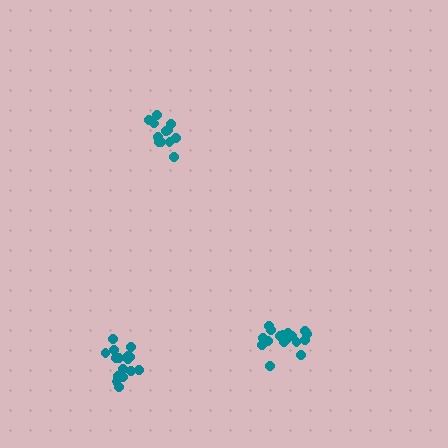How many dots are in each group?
Group 1: 18 dots, Group 2: 12 dots, Group 3: 16 dots (46 total).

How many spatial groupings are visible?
There are 3 spatial groupings.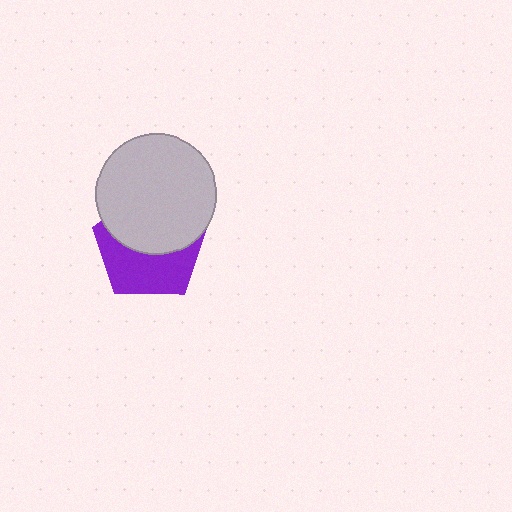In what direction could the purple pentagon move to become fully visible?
The purple pentagon could move down. That would shift it out from behind the light gray circle entirely.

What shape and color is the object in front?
The object in front is a light gray circle.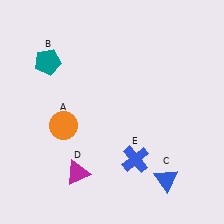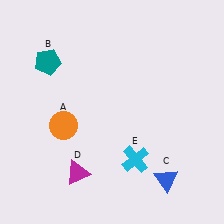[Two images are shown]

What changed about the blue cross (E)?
In Image 1, E is blue. In Image 2, it changed to cyan.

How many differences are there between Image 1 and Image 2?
There is 1 difference between the two images.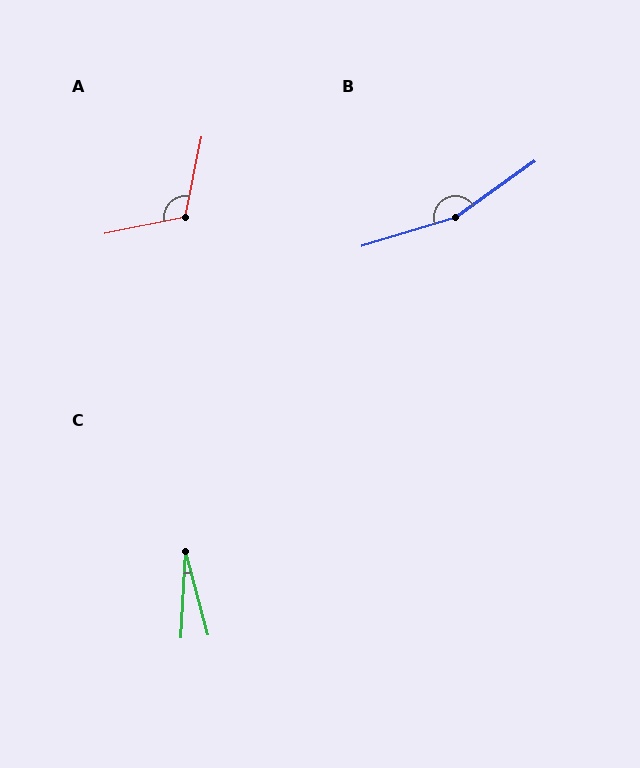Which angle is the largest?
B, at approximately 162 degrees.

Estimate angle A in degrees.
Approximately 113 degrees.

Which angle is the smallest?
C, at approximately 18 degrees.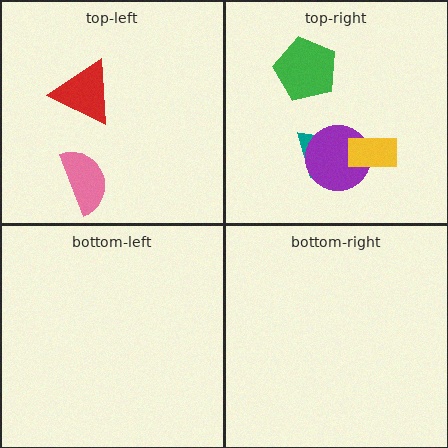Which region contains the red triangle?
The top-left region.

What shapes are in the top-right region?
The teal trapezoid, the purple circle, the yellow rectangle, the green pentagon.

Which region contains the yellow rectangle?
The top-right region.